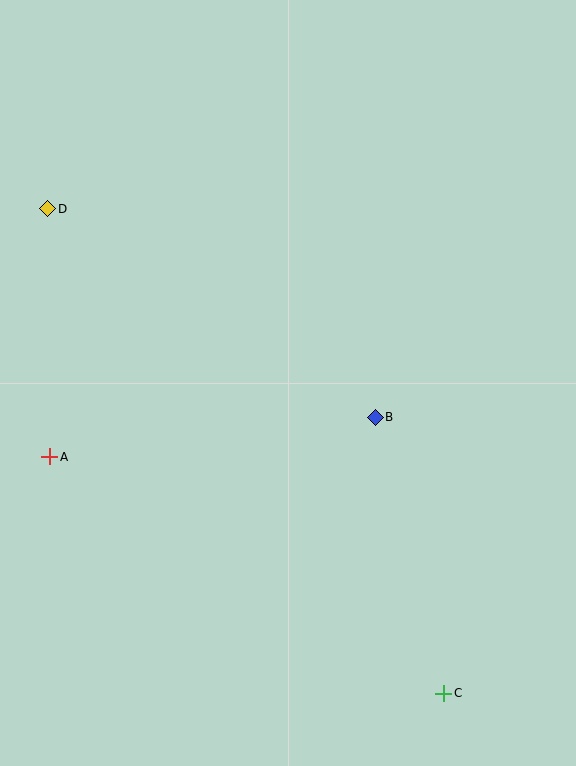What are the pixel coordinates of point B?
Point B is at (375, 417).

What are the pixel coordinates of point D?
Point D is at (48, 209).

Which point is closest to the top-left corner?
Point D is closest to the top-left corner.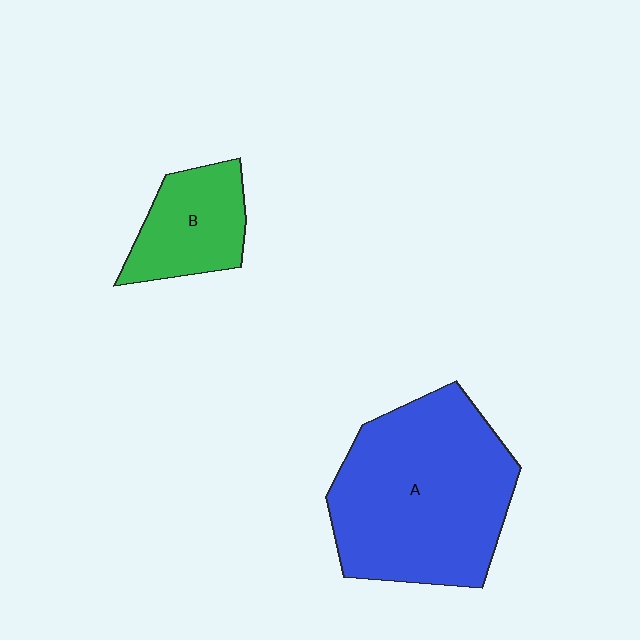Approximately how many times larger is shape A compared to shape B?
Approximately 2.6 times.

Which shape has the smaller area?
Shape B (green).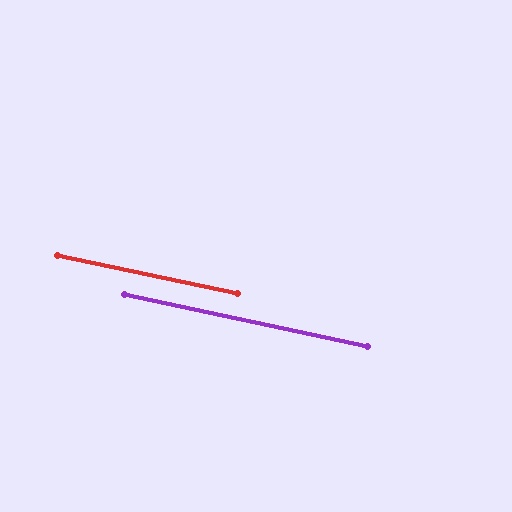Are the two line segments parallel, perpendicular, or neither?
Parallel — their directions differ by only 0.3°.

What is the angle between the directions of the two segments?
Approximately 0 degrees.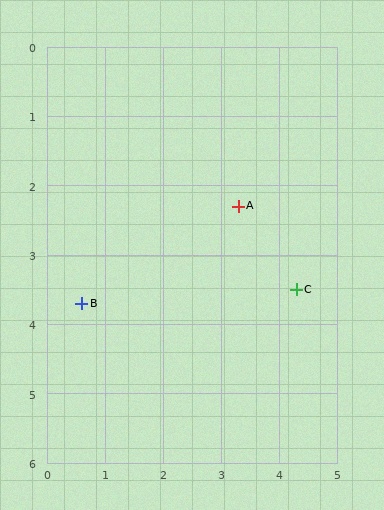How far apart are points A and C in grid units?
Points A and C are about 1.6 grid units apart.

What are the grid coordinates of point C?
Point C is at approximately (4.3, 3.5).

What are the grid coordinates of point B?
Point B is at approximately (0.6, 3.7).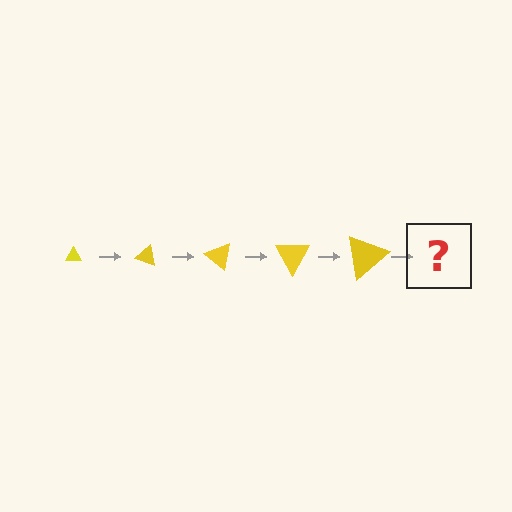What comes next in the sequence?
The next element should be a triangle, larger than the previous one and rotated 100 degrees from the start.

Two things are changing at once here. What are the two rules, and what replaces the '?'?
The two rules are that the triangle grows larger each step and it rotates 20 degrees each step. The '?' should be a triangle, larger than the previous one and rotated 100 degrees from the start.